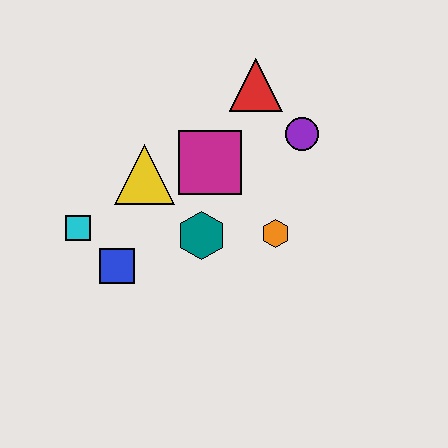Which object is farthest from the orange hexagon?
The cyan square is farthest from the orange hexagon.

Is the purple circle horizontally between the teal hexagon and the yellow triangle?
No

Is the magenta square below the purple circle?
Yes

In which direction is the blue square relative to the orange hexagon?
The blue square is to the left of the orange hexagon.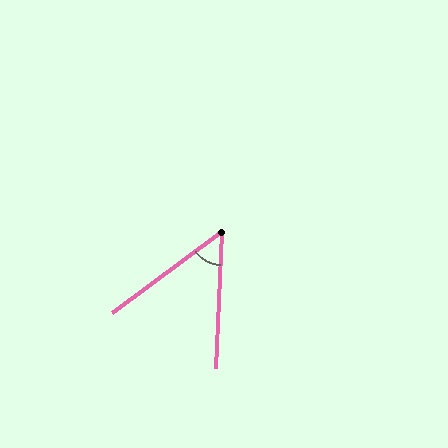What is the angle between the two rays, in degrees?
Approximately 51 degrees.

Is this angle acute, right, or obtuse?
It is acute.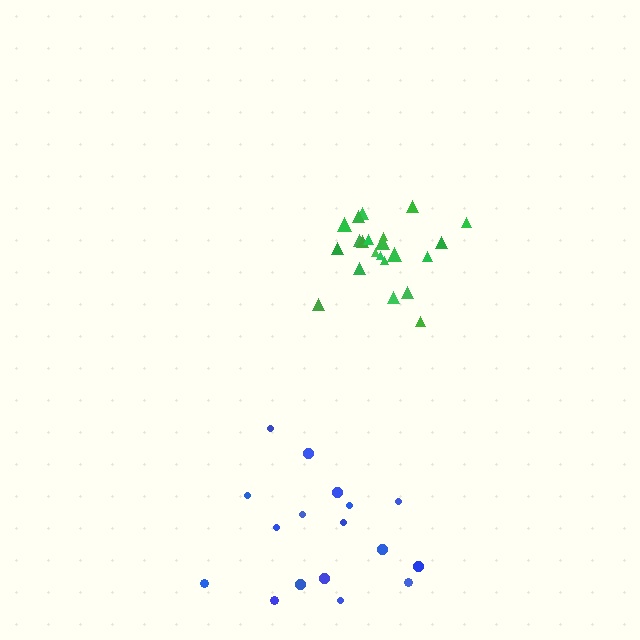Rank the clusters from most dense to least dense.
green, blue.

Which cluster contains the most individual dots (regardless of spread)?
Green (22).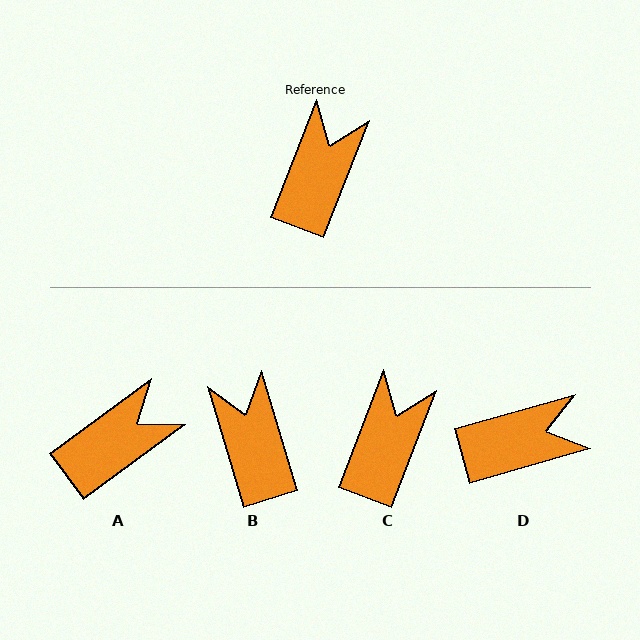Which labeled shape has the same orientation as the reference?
C.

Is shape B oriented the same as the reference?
No, it is off by about 38 degrees.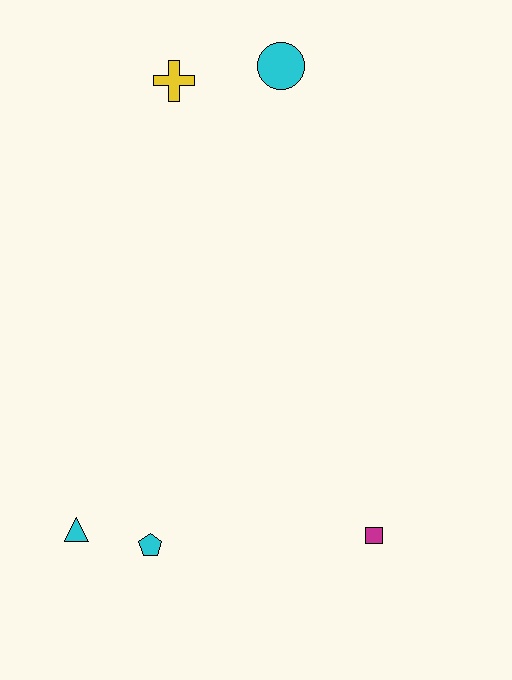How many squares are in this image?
There is 1 square.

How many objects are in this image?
There are 5 objects.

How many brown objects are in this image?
There are no brown objects.